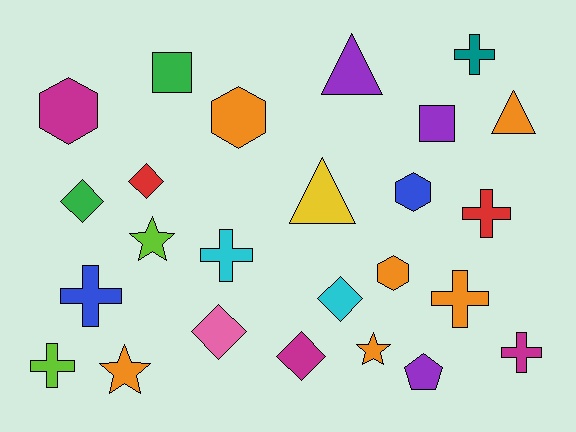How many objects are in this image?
There are 25 objects.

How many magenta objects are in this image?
There are 3 magenta objects.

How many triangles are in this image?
There are 3 triangles.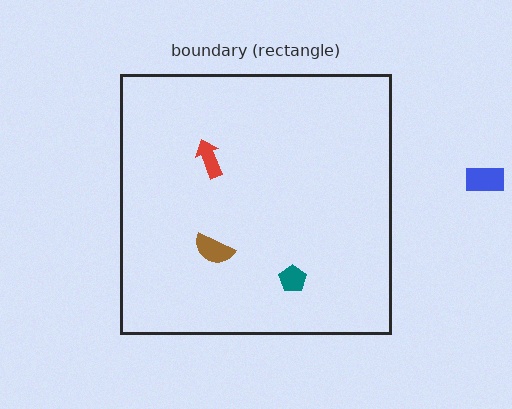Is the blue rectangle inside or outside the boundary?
Outside.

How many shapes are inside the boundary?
3 inside, 1 outside.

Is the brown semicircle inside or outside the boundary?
Inside.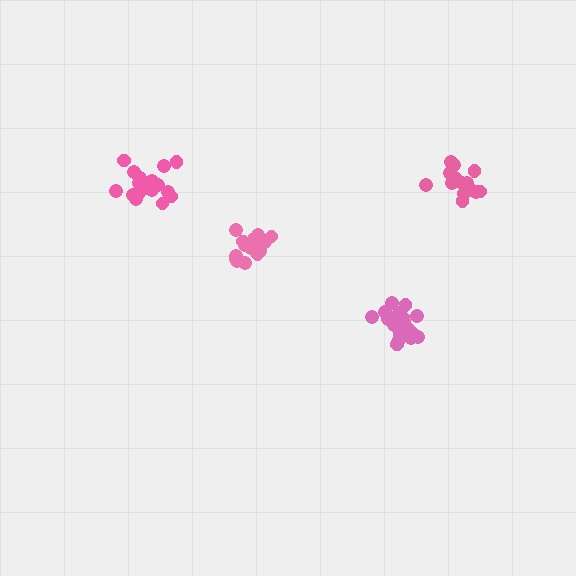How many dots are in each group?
Group 1: 17 dots, Group 2: 17 dots, Group 3: 21 dots, Group 4: 15 dots (70 total).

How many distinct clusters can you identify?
There are 4 distinct clusters.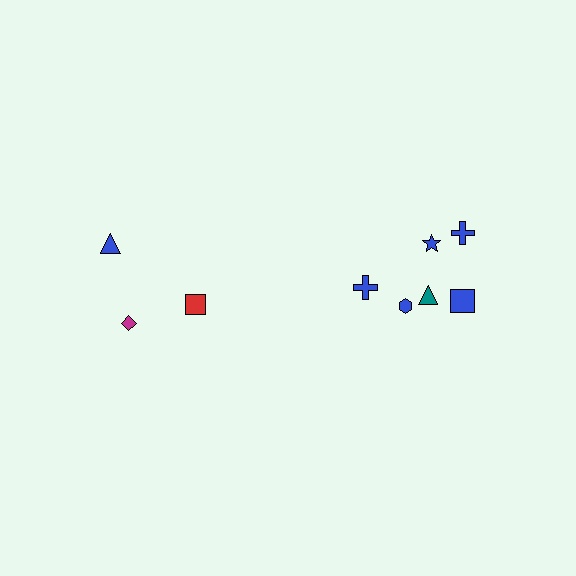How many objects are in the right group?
There are 6 objects.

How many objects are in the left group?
There are 3 objects.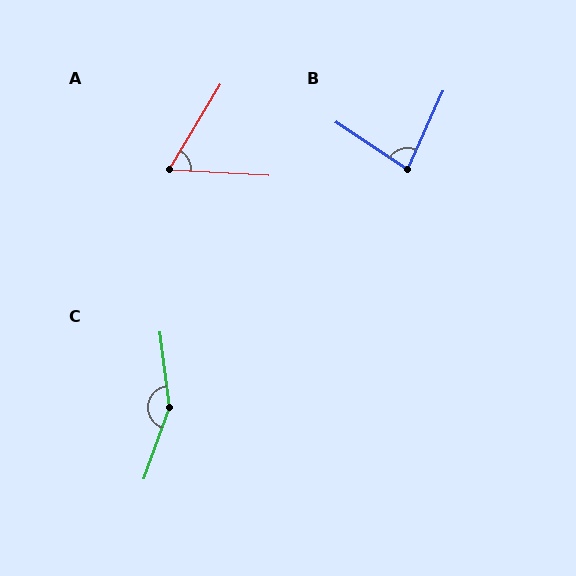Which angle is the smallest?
A, at approximately 62 degrees.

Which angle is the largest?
C, at approximately 154 degrees.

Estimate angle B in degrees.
Approximately 80 degrees.